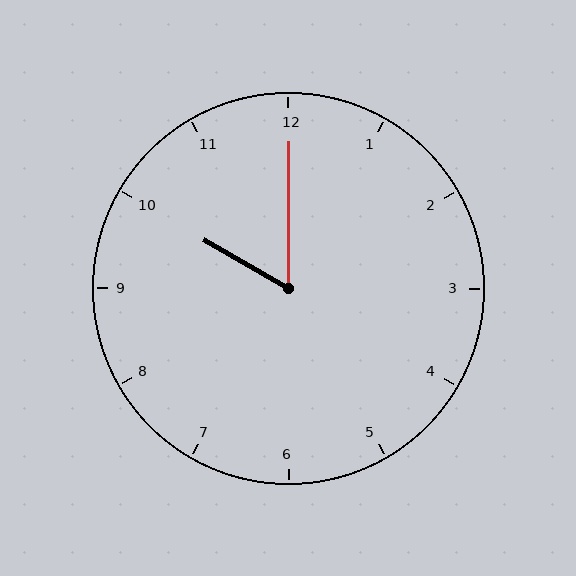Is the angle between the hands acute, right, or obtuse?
It is acute.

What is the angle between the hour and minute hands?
Approximately 60 degrees.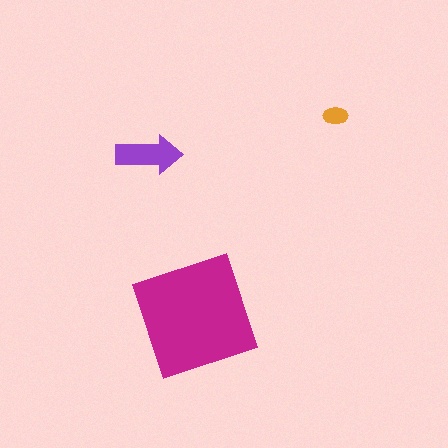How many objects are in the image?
There are 3 objects in the image.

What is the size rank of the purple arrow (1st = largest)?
2nd.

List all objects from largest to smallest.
The magenta square, the purple arrow, the orange ellipse.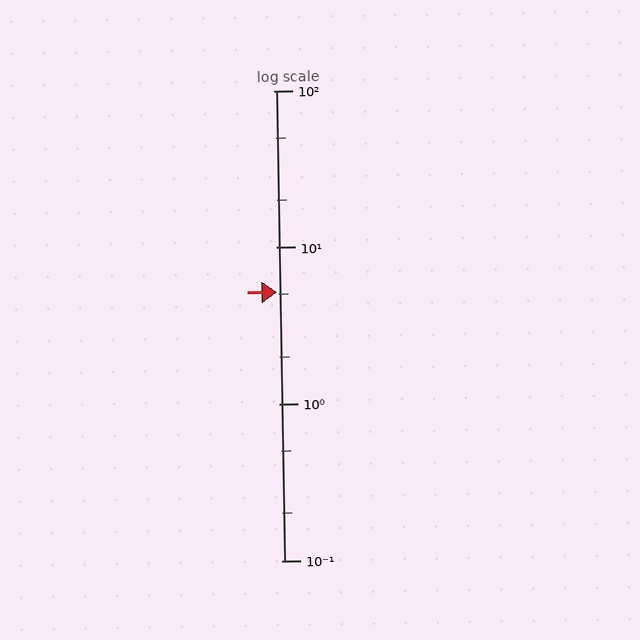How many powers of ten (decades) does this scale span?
The scale spans 3 decades, from 0.1 to 100.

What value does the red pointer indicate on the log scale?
The pointer indicates approximately 5.2.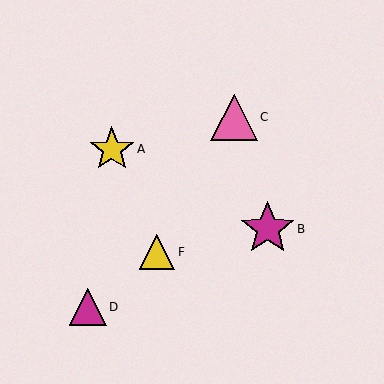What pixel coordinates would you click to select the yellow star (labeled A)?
Click at (112, 149) to select the yellow star A.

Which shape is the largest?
The magenta star (labeled B) is the largest.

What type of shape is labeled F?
Shape F is a yellow triangle.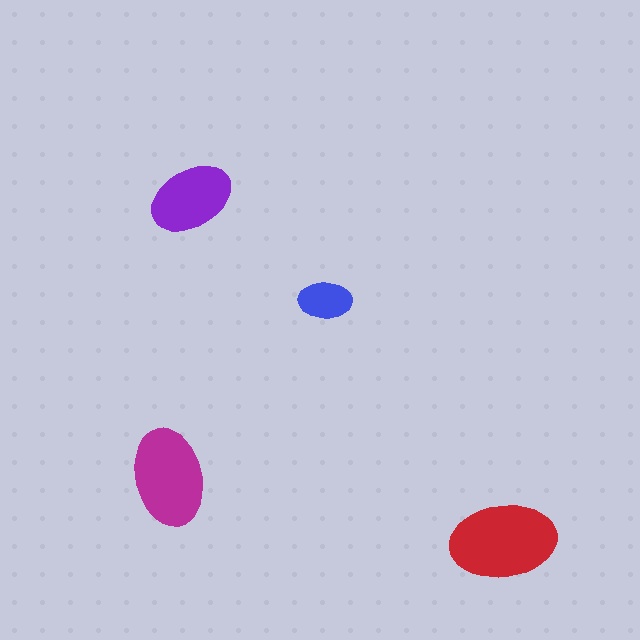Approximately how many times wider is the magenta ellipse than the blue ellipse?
About 2 times wider.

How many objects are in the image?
There are 4 objects in the image.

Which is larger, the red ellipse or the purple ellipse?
The red one.